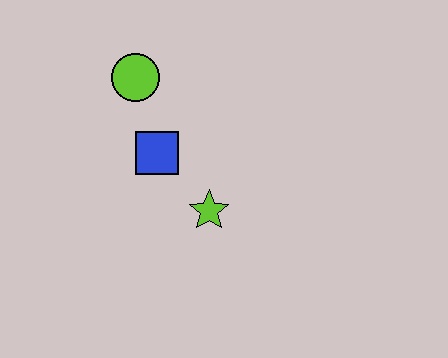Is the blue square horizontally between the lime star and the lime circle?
Yes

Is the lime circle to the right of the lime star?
No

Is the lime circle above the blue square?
Yes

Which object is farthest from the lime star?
The lime circle is farthest from the lime star.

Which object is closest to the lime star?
The blue square is closest to the lime star.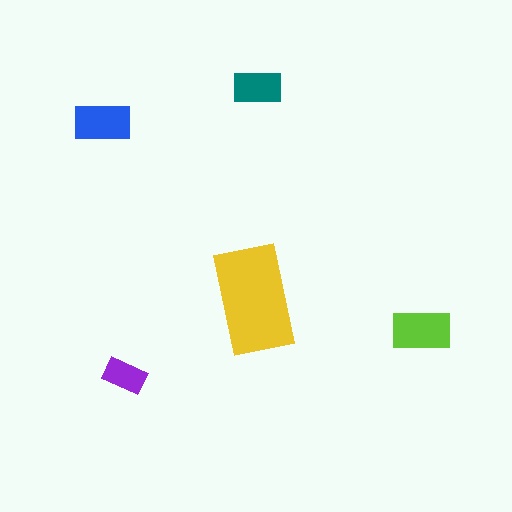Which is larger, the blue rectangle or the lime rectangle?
The lime one.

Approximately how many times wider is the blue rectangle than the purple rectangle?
About 1.5 times wider.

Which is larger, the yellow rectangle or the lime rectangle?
The yellow one.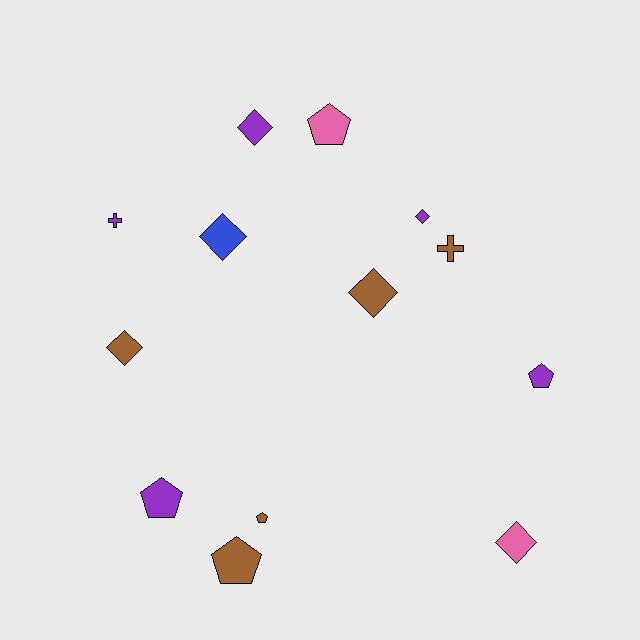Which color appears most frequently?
Brown, with 5 objects.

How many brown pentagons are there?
There are 2 brown pentagons.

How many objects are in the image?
There are 13 objects.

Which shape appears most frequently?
Diamond, with 6 objects.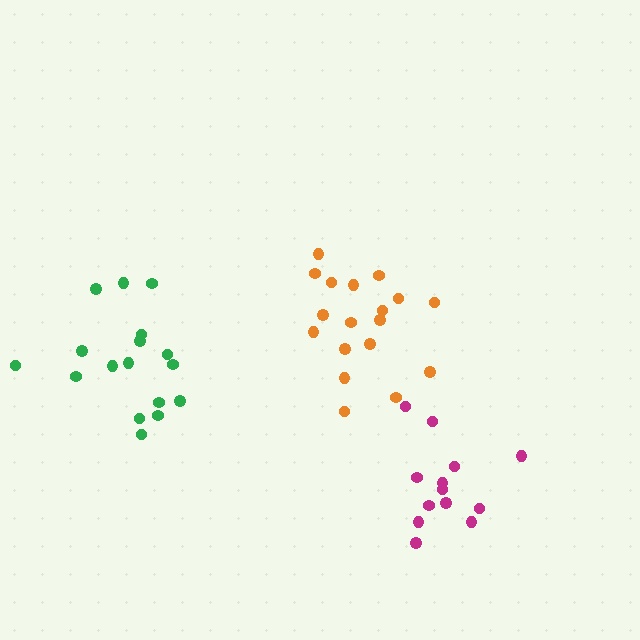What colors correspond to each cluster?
The clusters are colored: green, orange, magenta.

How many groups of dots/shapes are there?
There are 3 groups.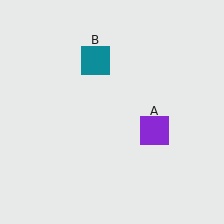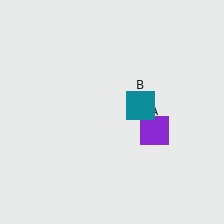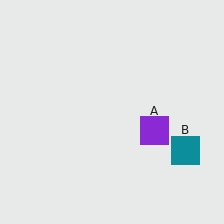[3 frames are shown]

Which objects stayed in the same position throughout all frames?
Purple square (object A) remained stationary.